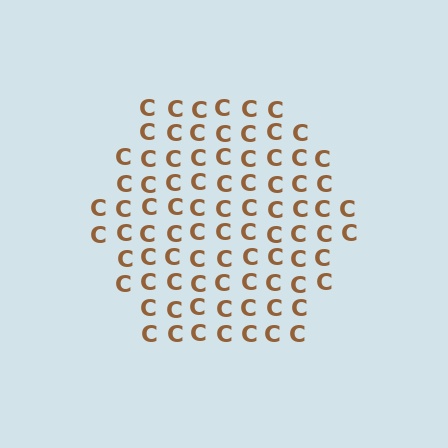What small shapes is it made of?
It is made of small letter C's.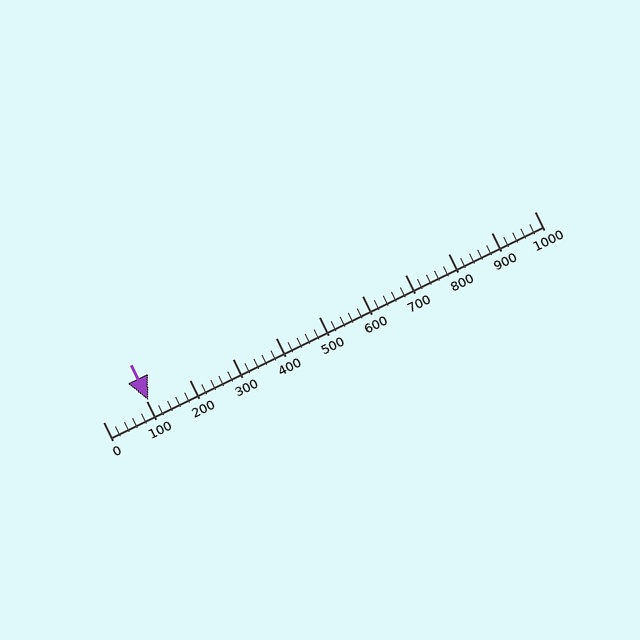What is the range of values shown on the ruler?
The ruler shows values from 0 to 1000.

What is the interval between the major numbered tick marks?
The major tick marks are spaced 100 units apart.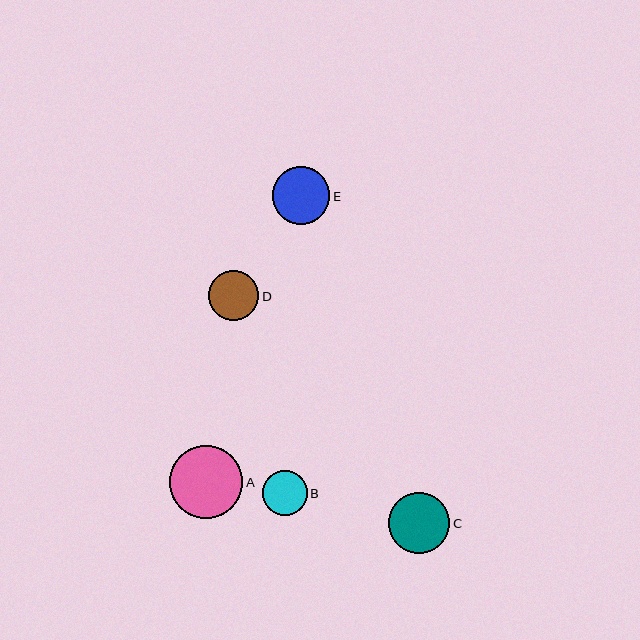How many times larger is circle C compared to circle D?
Circle C is approximately 1.2 times the size of circle D.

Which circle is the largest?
Circle A is the largest with a size of approximately 73 pixels.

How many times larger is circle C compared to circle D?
Circle C is approximately 1.2 times the size of circle D.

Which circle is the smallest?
Circle B is the smallest with a size of approximately 45 pixels.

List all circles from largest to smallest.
From largest to smallest: A, C, E, D, B.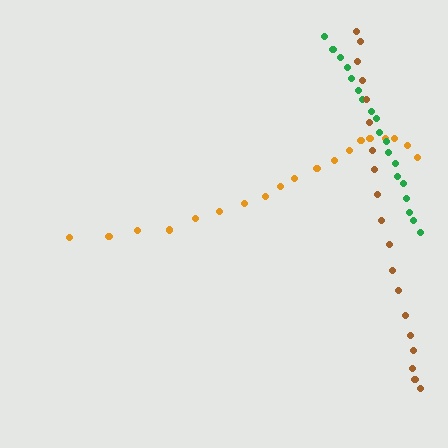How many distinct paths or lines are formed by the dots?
There are 3 distinct paths.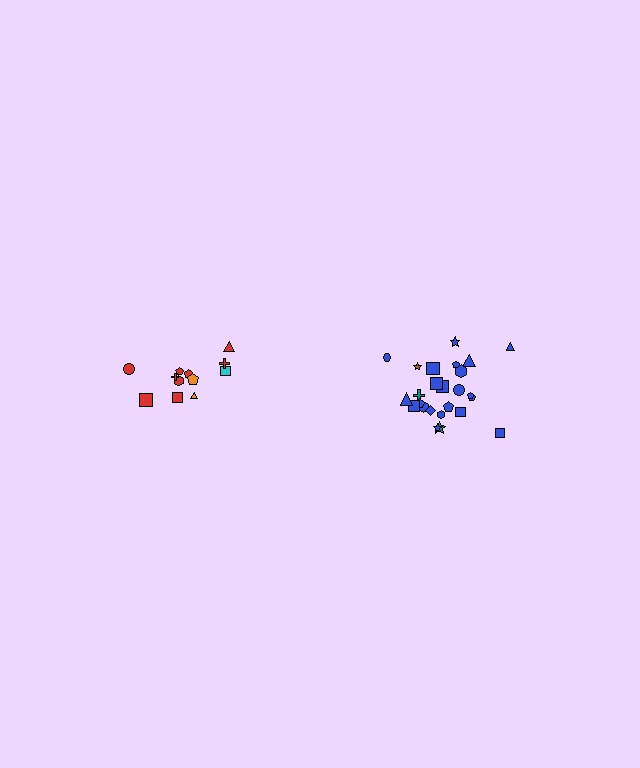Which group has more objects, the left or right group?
The right group.